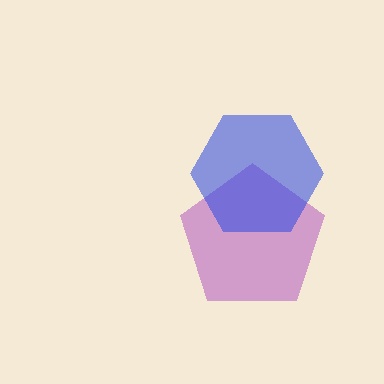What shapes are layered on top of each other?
The layered shapes are: a purple pentagon, a blue hexagon.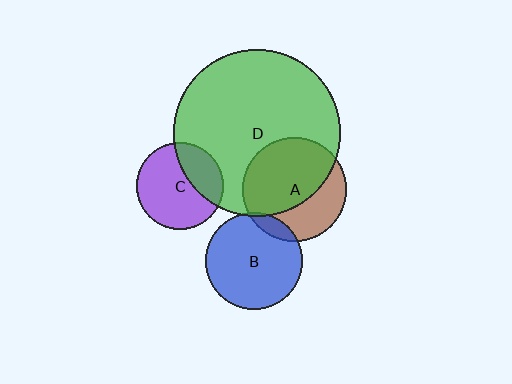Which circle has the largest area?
Circle D (green).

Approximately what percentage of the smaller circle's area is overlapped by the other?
Approximately 65%.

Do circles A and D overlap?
Yes.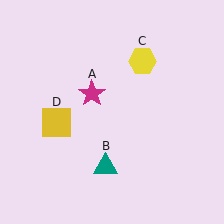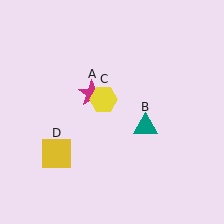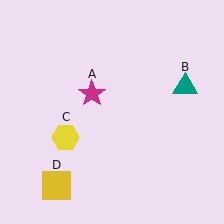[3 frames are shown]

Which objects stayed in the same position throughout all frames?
Magenta star (object A) remained stationary.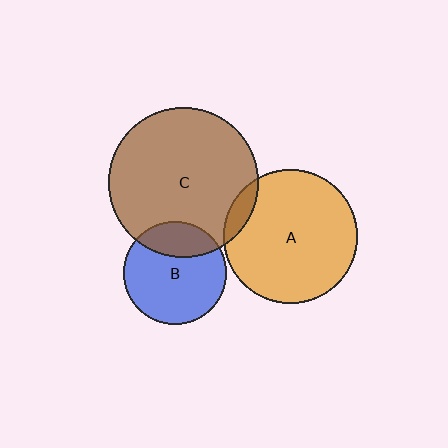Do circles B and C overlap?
Yes.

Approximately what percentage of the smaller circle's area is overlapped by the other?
Approximately 25%.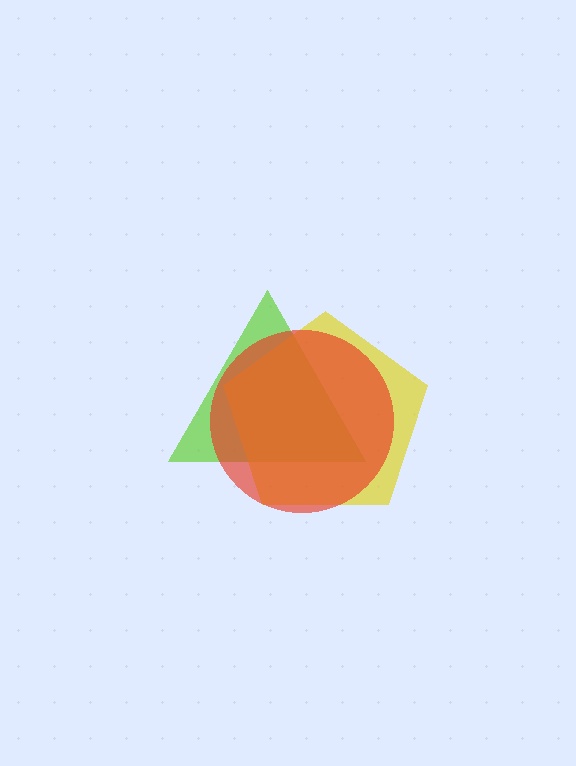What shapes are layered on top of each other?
The layered shapes are: a lime triangle, a yellow pentagon, a red circle.